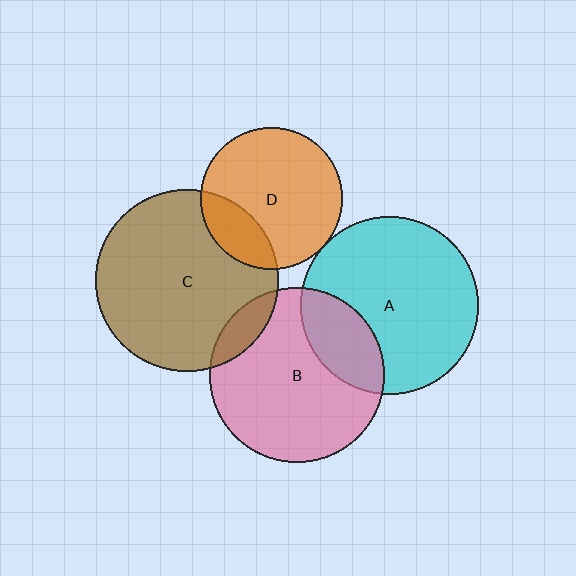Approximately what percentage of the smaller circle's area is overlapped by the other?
Approximately 25%.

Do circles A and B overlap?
Yes.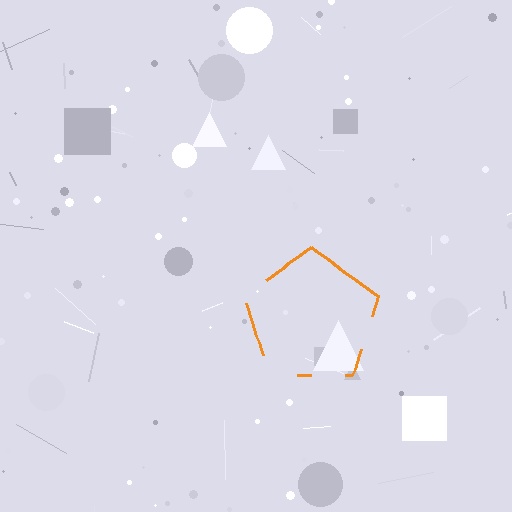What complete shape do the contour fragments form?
The contour fragments form a pentagon.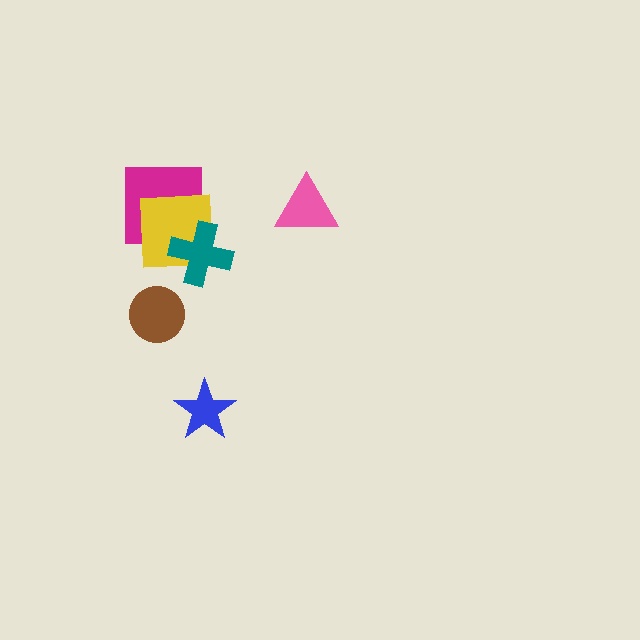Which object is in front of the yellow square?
The teal cross is in front of the yellow square.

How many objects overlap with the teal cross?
2 objects overlap with the teal cross.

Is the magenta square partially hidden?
Yes, it is partially covered by another shape.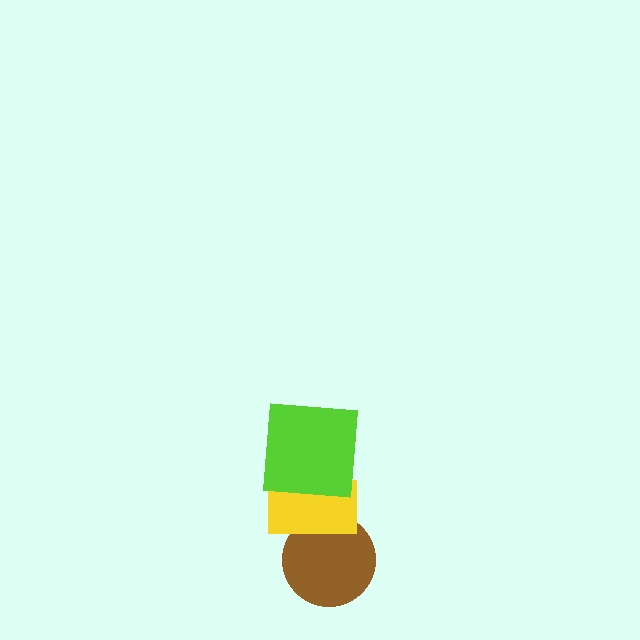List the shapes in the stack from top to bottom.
From top to bottom: the lime square, the yellow rectangle, the brown circle.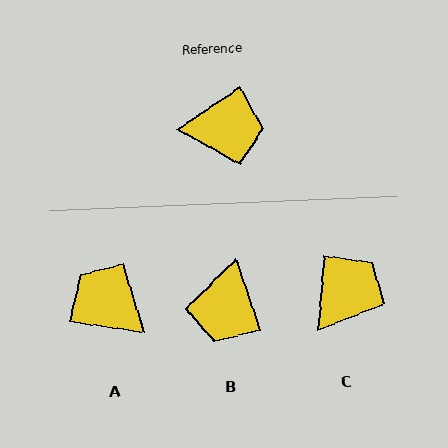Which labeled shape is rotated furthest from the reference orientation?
A, about 137 degrees away.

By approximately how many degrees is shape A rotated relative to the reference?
Approximately 137 degrees counter-clockwise.